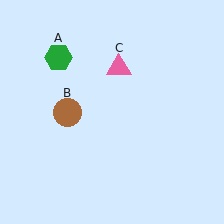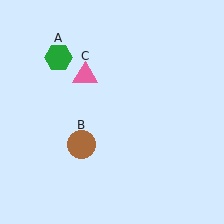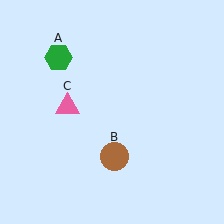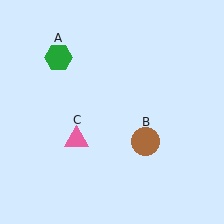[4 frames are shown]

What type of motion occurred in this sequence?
The brown circle (object B), pink triangle (object C) rotated counterclockwise around the center of the scene.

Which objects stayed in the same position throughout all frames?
Green hexagon (object A) remained stationary.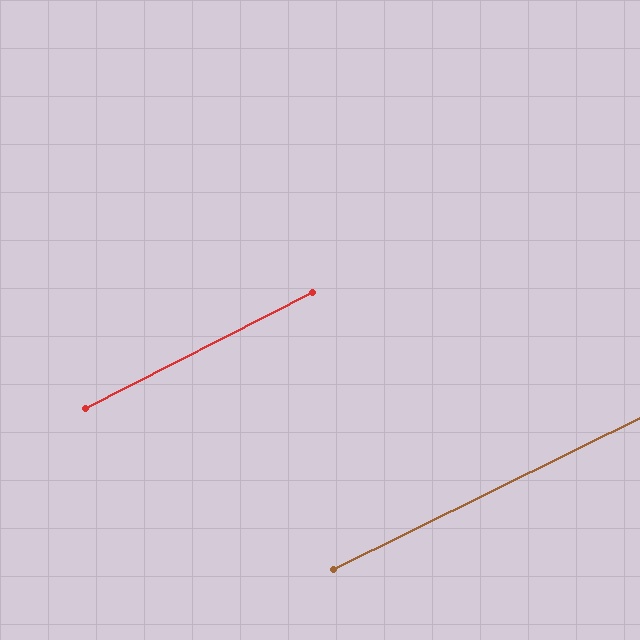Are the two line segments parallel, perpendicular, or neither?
Parallel — their directions differ by only 0.9°.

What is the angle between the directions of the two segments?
Approximately 1 degree.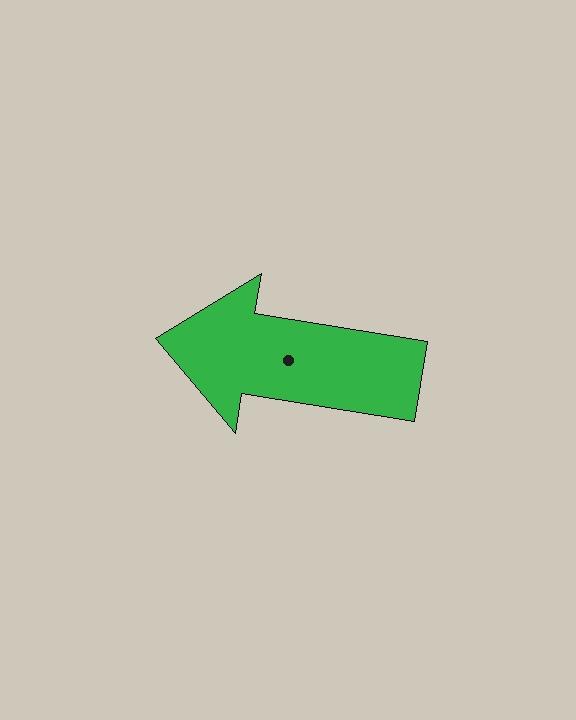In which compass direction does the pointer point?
West.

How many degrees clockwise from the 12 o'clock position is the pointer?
Approximately 279 degrees.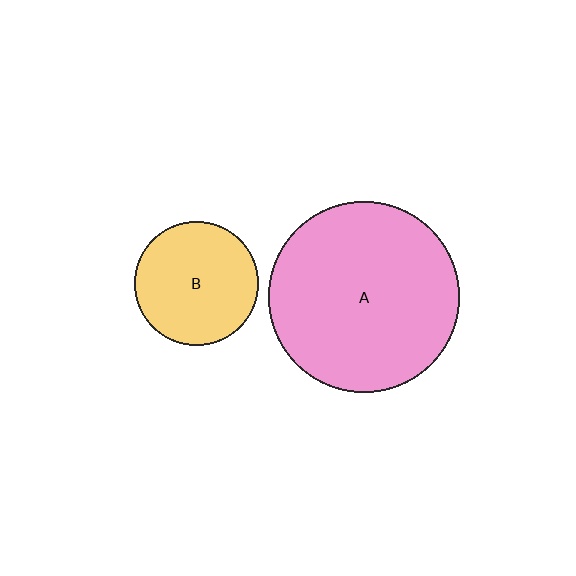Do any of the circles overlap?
No, none of the circles overlap.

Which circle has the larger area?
Circle A (pink).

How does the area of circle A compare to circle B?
Approximately 2.4 times.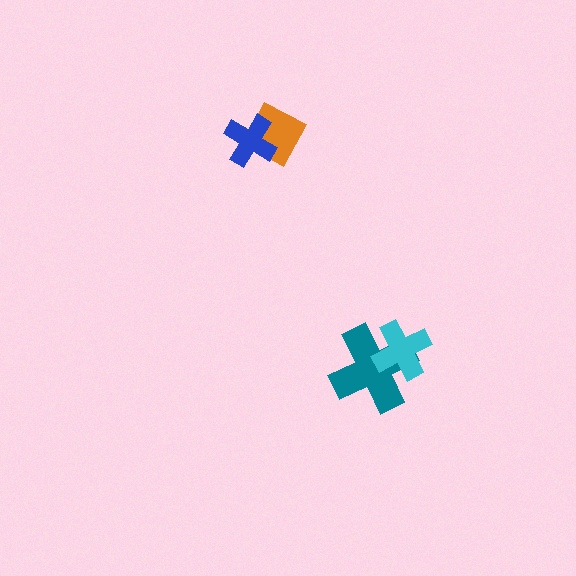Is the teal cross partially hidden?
Yes, it is partially covered by another shape.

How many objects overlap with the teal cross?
1 object overlaps with the teal cross.